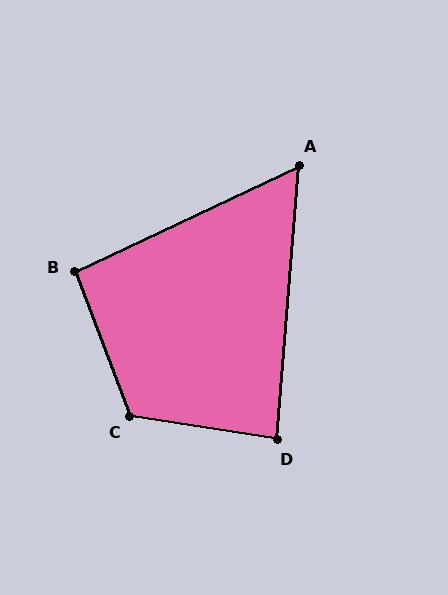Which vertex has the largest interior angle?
C, at approximately 120 degrees.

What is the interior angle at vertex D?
Approximately 86 degrees (approximately right).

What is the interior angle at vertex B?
Approximately 94 degrees (approximately right).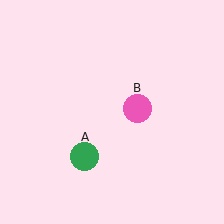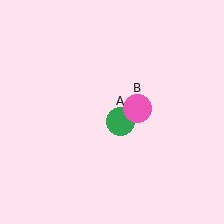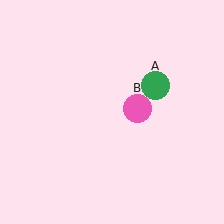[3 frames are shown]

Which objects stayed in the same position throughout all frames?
Pink circle (object B) remained stationary.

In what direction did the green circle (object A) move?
The green circle (object A) moved up and to the right.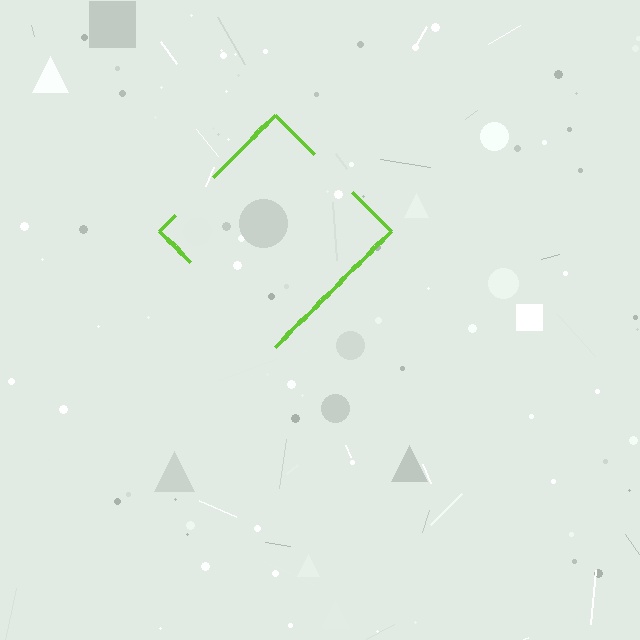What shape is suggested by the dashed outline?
The dashed outline suggests a diamond.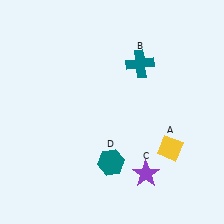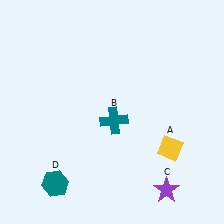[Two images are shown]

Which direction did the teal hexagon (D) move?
The teal hexagon (D) moved left.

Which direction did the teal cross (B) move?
The teal cross (B) moved down.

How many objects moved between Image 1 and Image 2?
3 objects moved between the two images.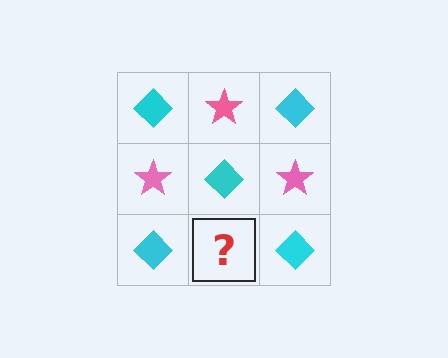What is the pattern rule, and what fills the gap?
The rule is that it alternates cyan diamond and pink star in a checkerboard pattern. The gap should be filled with a pink star.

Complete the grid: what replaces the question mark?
The question mark should be replaced with a pink star.